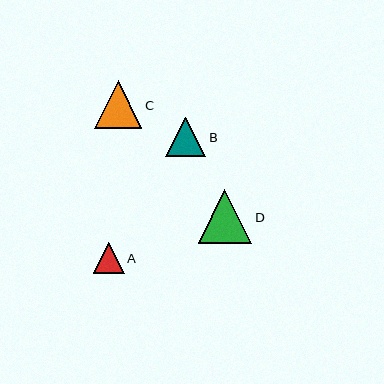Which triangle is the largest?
Triangle D is the largest with a size of approximately 54 pixels.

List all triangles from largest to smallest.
From largest to smallest: D, C, B, A.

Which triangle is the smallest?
Triangle A is the smallest with a size of approximately 31 pixels.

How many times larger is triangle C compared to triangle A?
Triangle C is approximately 1.5 times the size of triangle A.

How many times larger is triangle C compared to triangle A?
Triangle C is approximately 1.5 times the size of triangle A.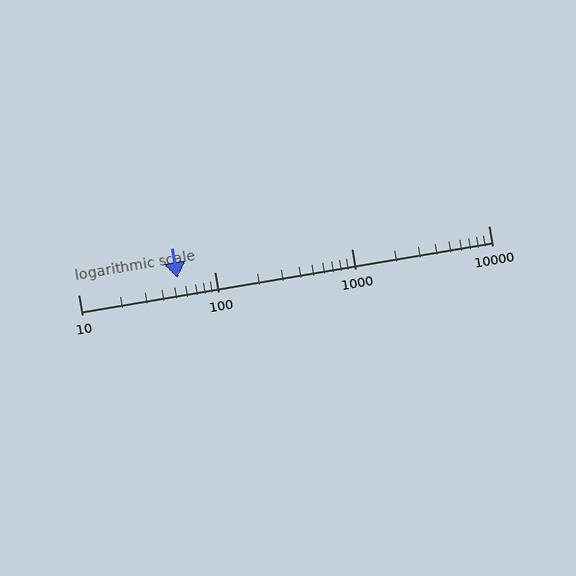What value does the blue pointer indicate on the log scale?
The pointer indicates approximately 53.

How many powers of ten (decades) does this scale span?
The scale spans 3 decades, from 10 to 10000.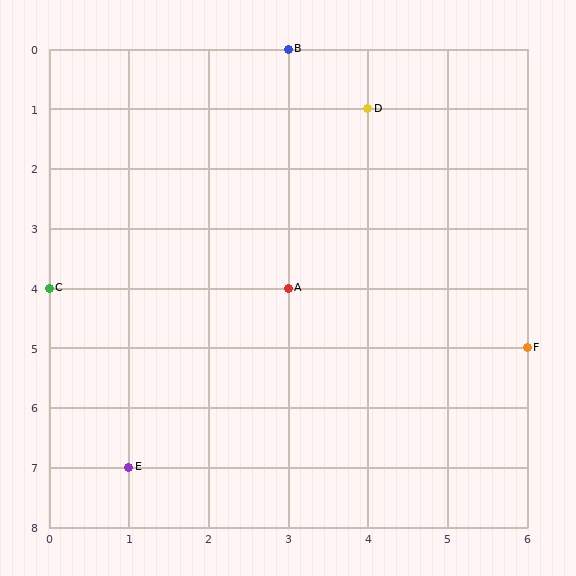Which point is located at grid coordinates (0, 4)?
Point C is at (0, 4).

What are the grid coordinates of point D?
Point D is at grid coordinates (4, 1).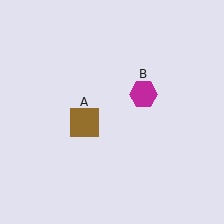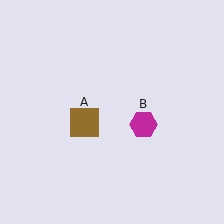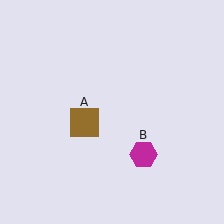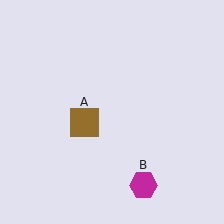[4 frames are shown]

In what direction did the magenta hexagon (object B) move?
The magenta hexagon (object B) moved down.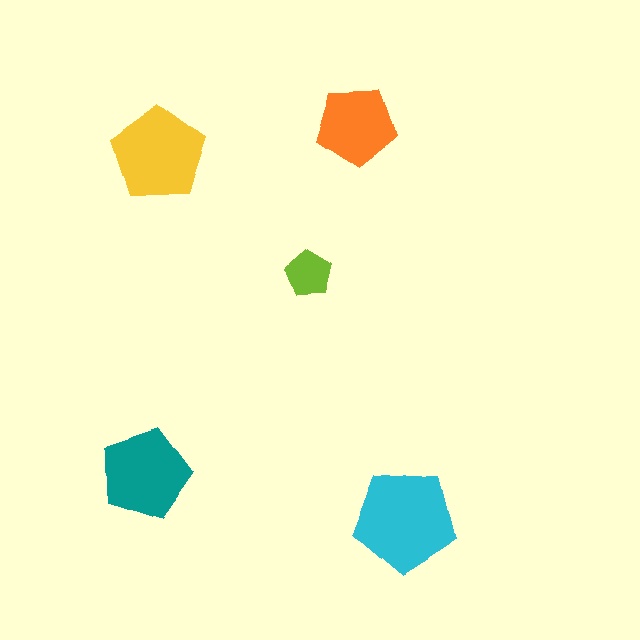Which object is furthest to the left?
The teal pentagon is leftmost.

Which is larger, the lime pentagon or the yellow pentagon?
The yellow one.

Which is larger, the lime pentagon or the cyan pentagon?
The cyan one.